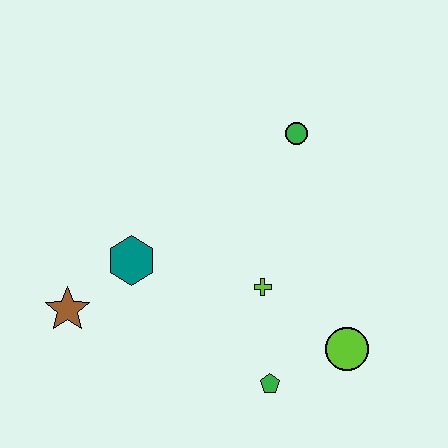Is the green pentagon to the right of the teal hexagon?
Yes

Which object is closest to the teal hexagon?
The brown star is closest to the teal hexagon.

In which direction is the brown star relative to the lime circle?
The brown star is to the left of the lime circle.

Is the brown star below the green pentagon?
No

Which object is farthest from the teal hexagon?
The lime circle is farthest from the teal hexagon.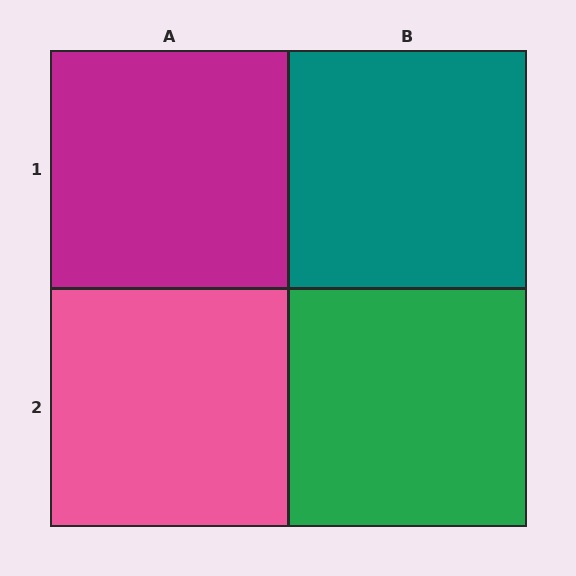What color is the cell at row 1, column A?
Magenta.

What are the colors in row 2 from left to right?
Pink, green.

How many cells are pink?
1 cell is pink.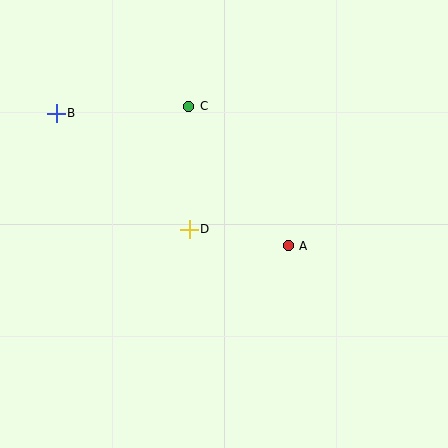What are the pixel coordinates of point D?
Point D is at (189, 229).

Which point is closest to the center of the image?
Point D at (189, 229) is closest to the center.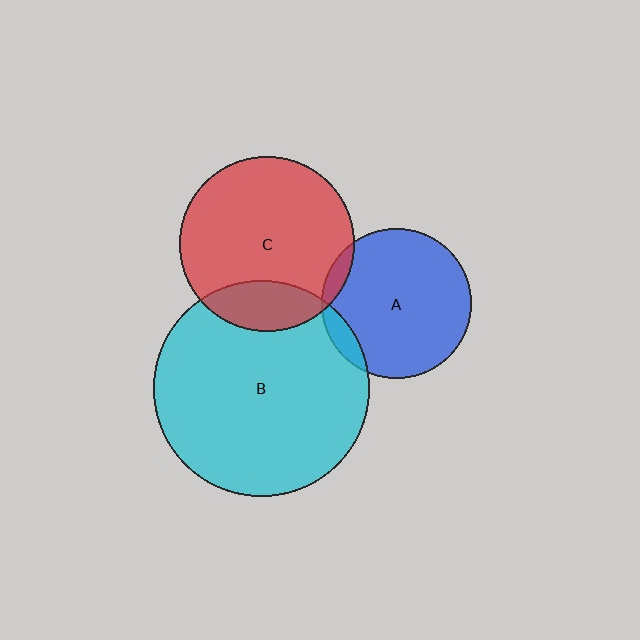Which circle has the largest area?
Circle B (cyan).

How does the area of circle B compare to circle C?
Approximately 1.5 times.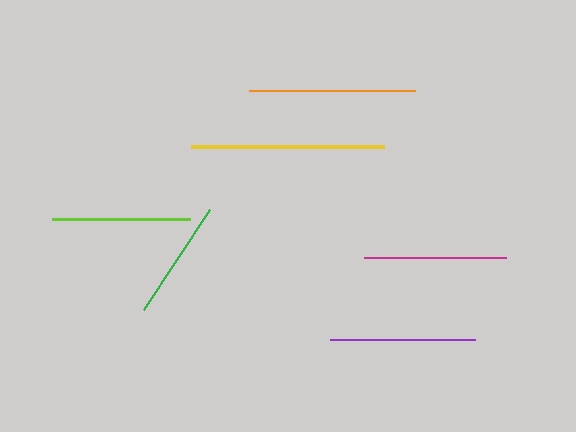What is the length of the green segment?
The green segment is approximately 120 pixels long.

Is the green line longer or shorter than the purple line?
The purple line is longer than the green line.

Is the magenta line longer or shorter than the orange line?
The orange line is longer than the magenta line.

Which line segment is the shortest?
The green line is the shortest at approximately 120 pixels.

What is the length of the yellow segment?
The yellow segment is approximately 193 pixels long.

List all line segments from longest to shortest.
From longest to shortest: yellow, orange, purple, magenta, lime, green.